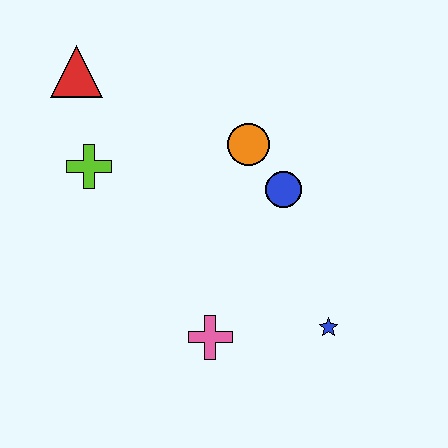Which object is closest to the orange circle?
The blue circle is closest to the orange circle.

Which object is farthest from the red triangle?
The blue star is farthest from the red triangle.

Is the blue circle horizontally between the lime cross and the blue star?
Yes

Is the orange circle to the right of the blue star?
No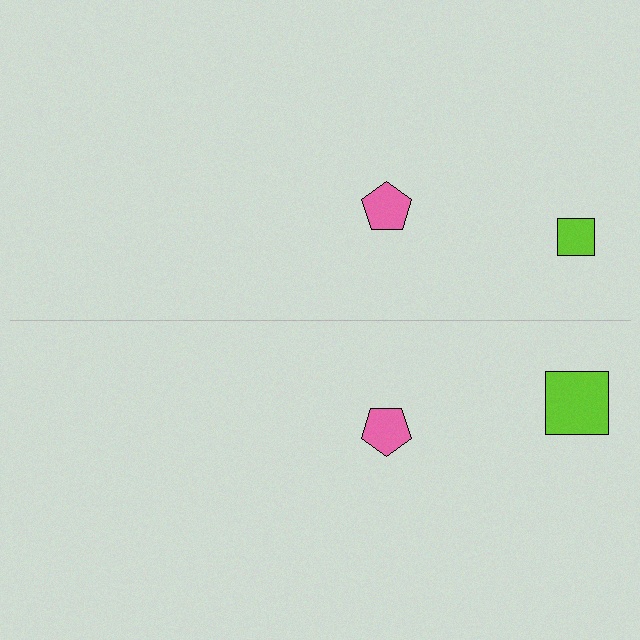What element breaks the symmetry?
The lime square on the bottom side has a different size than its mirror counterpart.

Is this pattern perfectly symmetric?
No, the pattern is not perfectly symmetric. The lime square on the bottom side has a different size than its mirror counterpart.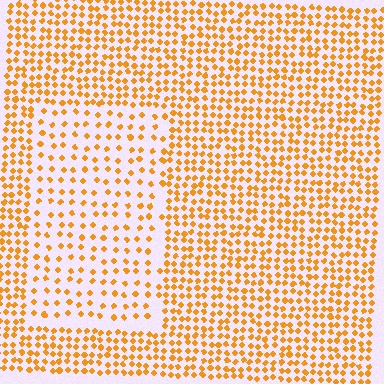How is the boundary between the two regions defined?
The boundary is defined by a change in element density (approximately 2.0x ratio). All elements are the same color, size, and shape.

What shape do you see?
I see a rectangle.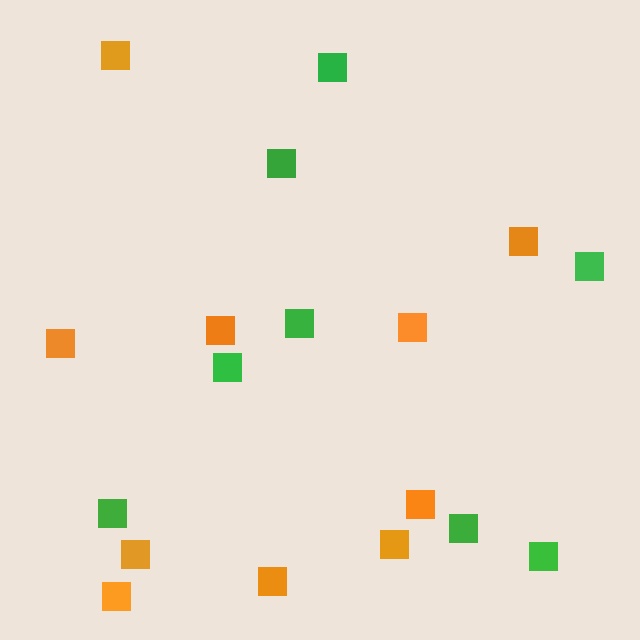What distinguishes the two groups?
There are 2 groups: one group of green squares (8) and one group of orange squares (10).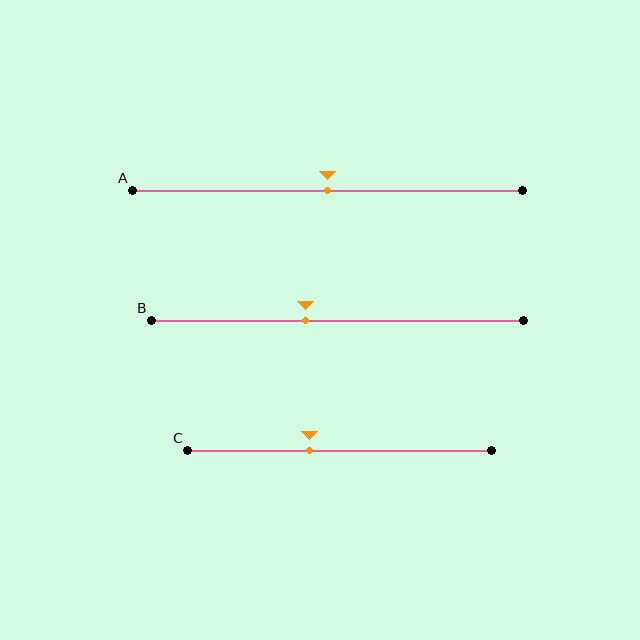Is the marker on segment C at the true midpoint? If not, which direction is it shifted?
No, the marker on segment C is shifted to the left by about 10% of the segment length.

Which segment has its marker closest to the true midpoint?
Segment A has its marker closest to the true midpoint.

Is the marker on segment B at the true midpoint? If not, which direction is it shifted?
No, the marker on segment B is shifted to the left by about 9% of the segment length.